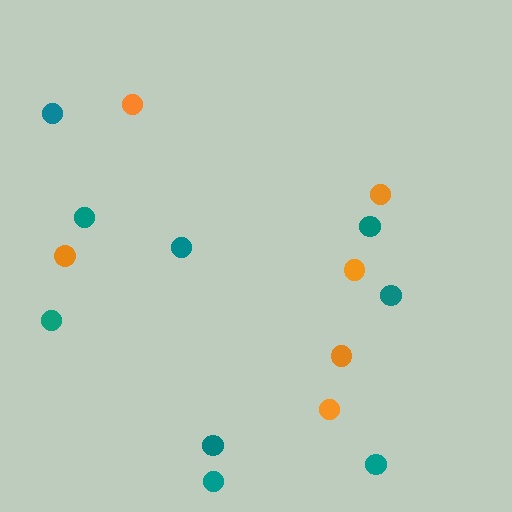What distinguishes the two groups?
There are 2 groups: one group of orange circles (6) and one group of teal circles (9).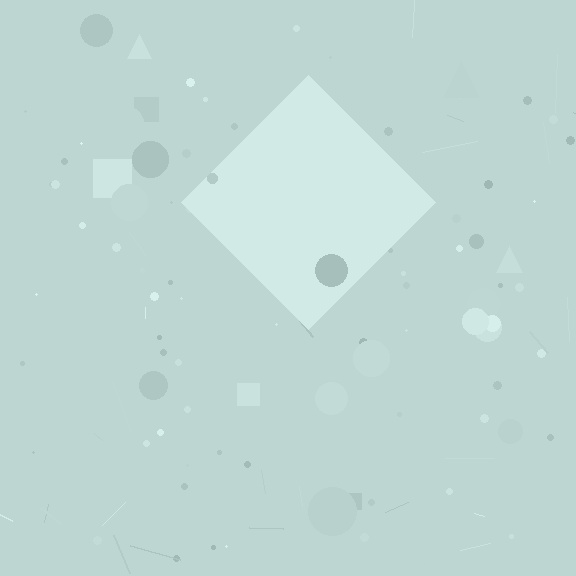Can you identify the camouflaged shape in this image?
The camouflaged shape is a diamond.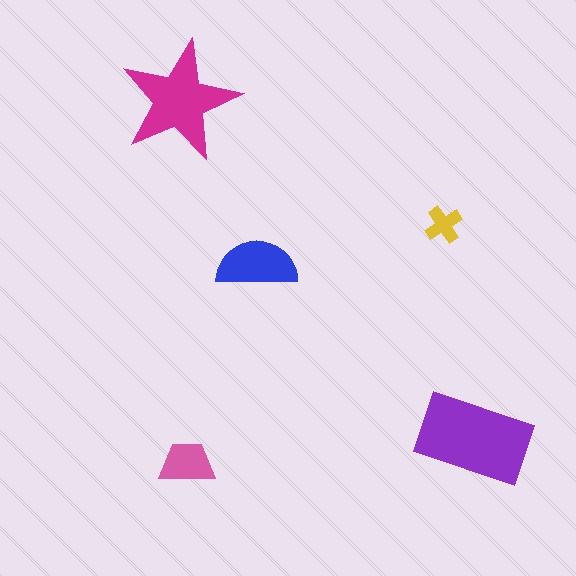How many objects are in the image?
There are 5 objects in the image.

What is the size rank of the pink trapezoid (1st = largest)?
4th.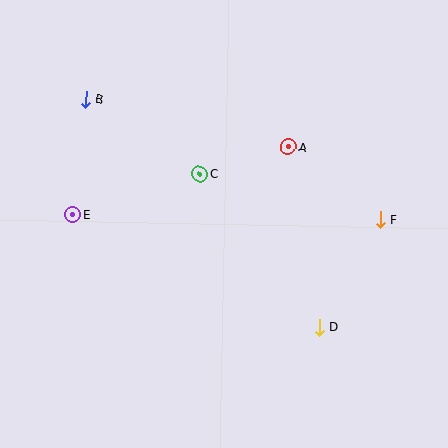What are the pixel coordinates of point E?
Point E is at (73, 215).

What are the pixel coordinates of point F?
Point F is at (381, 220).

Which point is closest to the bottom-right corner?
Point D is closest to the bottom-right corner.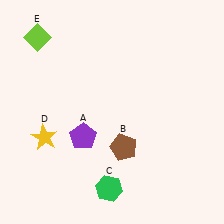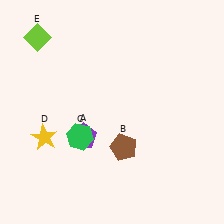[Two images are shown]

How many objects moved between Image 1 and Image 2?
1 object moved between the two images.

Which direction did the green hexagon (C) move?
The green hexagon (C) moved up.